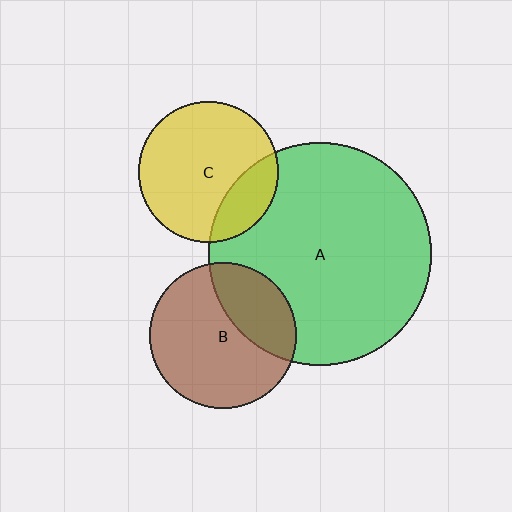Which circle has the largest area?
Circle A (green).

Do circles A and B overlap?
Yes.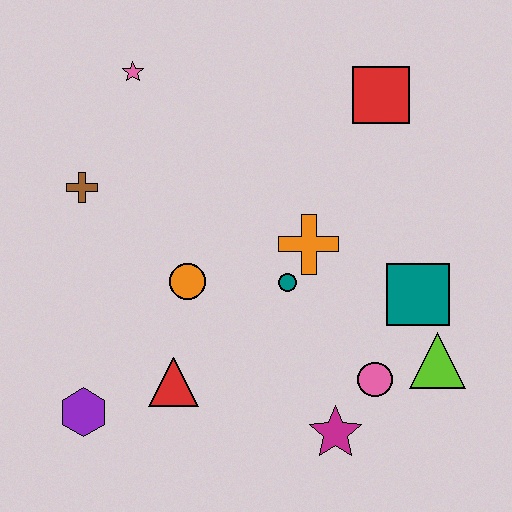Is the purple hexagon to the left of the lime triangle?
Yes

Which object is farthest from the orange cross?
The purple hexagon is farthest from the orange cross.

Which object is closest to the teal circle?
The orange cross is closest to the teal circle.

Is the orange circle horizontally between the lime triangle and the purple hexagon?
Yes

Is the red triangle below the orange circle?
Yes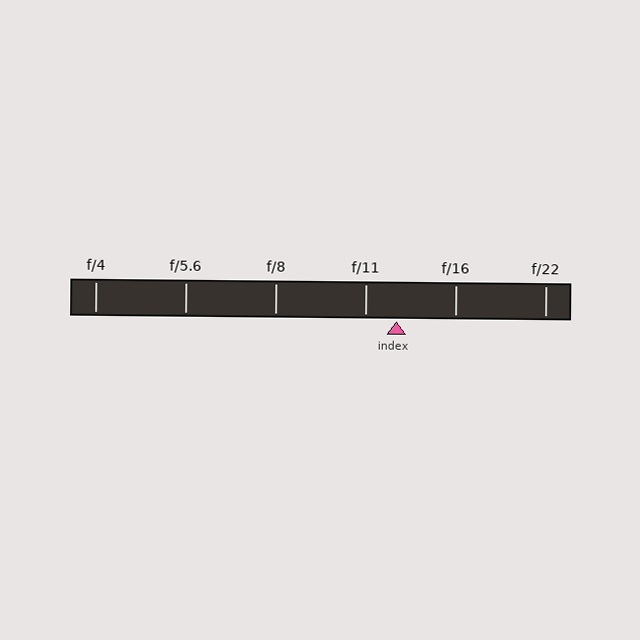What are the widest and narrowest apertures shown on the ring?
The widest aperture shown is f/4 and the narrowest is f/22.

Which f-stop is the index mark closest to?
The index mark is closest to f/11.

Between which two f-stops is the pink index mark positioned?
The index mark is between f/11 and f/16.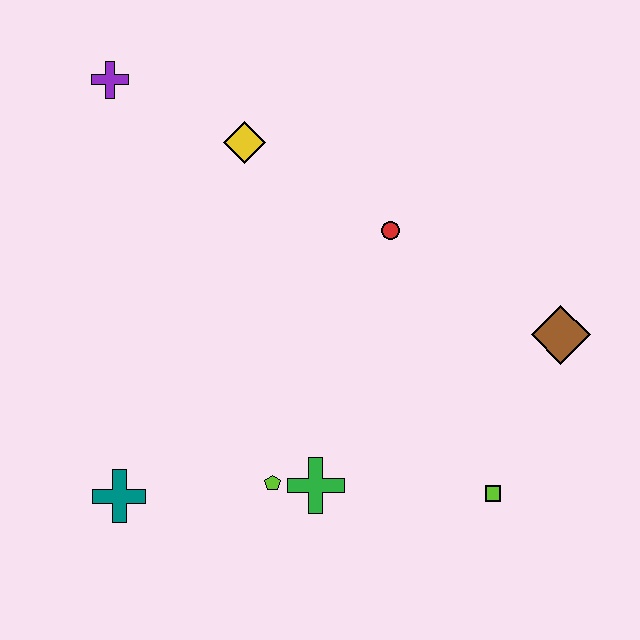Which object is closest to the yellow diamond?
The purple cross is closest to the yellow diamond.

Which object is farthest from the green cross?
The purple cross is farthest from the green cross.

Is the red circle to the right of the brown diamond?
No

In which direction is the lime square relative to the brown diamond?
The lime square is below the brown diamond.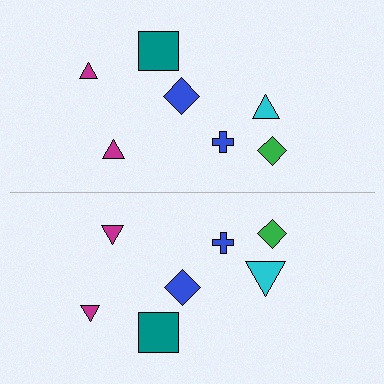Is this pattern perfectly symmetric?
No, the pattern is not perfectly symmetric. The cyan triangle on the bottom side has a different size than its mirror counterpart.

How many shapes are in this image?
There are 14 shapes in this image.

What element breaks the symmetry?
The cyan triangle on the bottom side has a different size than its mirror counterpart.